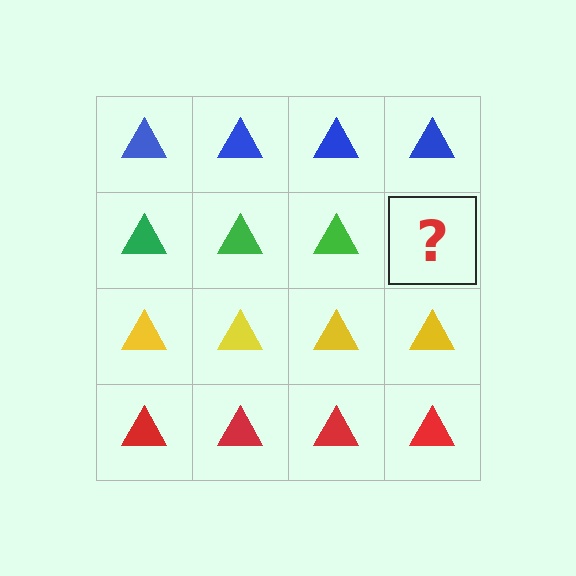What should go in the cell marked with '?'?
The missing cell should contain a green triangle.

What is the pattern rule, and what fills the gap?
The rule is that each row has a consistent color. The gap should be filled with a green triangle.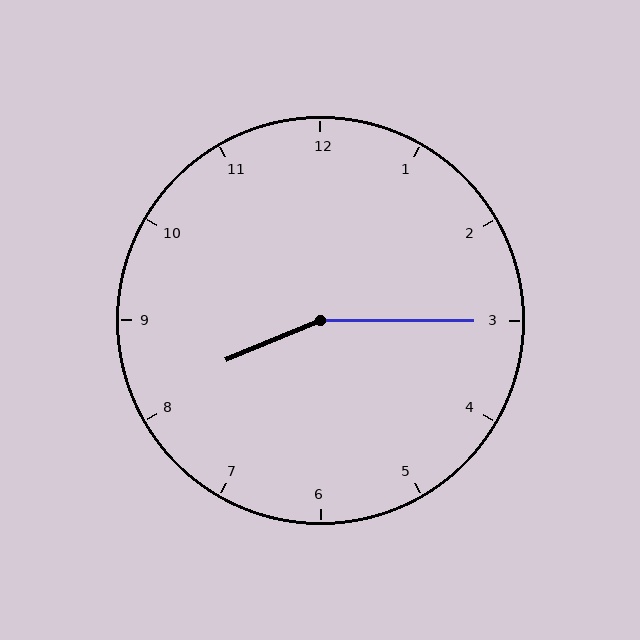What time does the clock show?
8:15.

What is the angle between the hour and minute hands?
Approximately 158 degrees.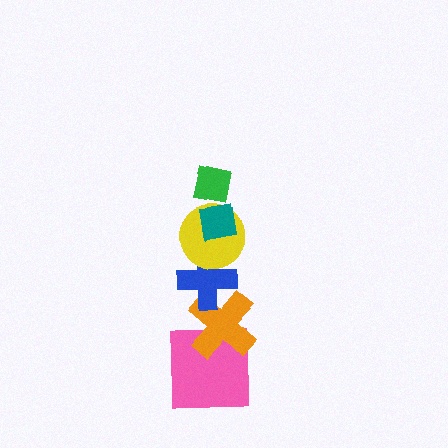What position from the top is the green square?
The green square is 1st from the top.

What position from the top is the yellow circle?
The yellow circle is 3rd from the top.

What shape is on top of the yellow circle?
The teal square is on top of the yellow circle.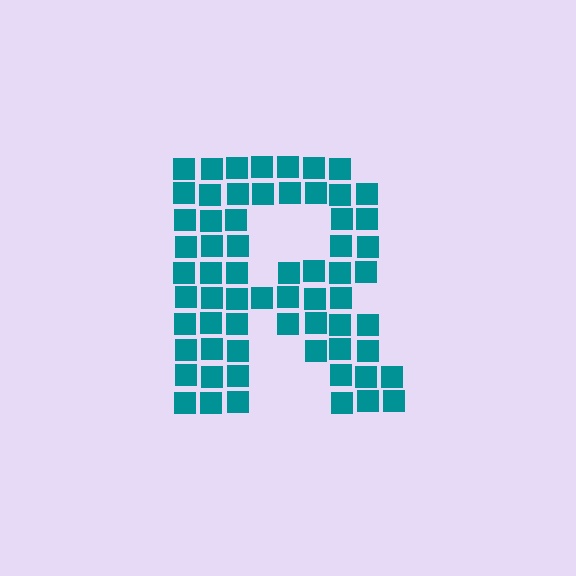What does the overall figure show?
The overall figure shows the letter R.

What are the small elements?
The small elements are squares.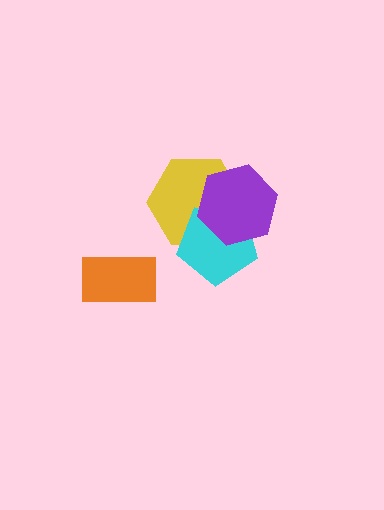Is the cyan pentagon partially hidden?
Yes, it is partially covered by another shape.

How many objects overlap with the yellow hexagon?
2 objects overlap with the yellow hexagon.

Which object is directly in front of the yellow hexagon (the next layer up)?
The cyan pentagon is directly in front of the yellow hexagon.